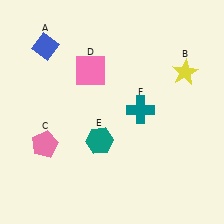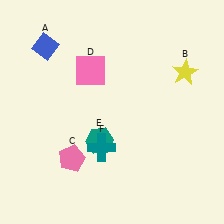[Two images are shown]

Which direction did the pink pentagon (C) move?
The pink pentagon (C) moved right.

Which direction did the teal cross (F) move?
The teal cross (F) moved left.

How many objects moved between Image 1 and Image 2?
2 objects moved between the two images.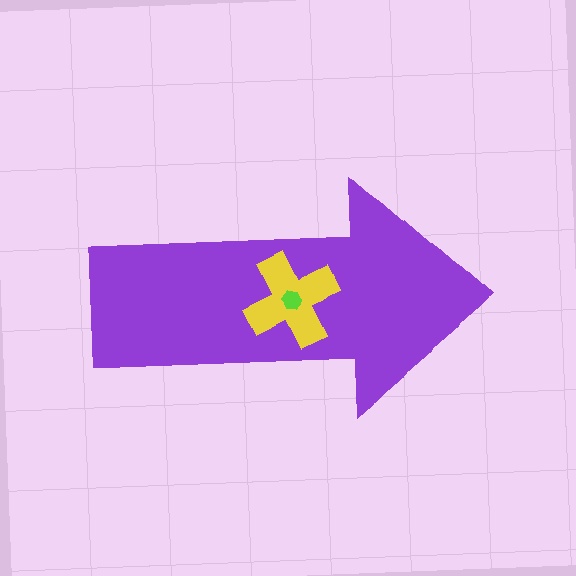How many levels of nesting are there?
3.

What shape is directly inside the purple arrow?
The yellow cross.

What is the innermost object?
The lime hexagon.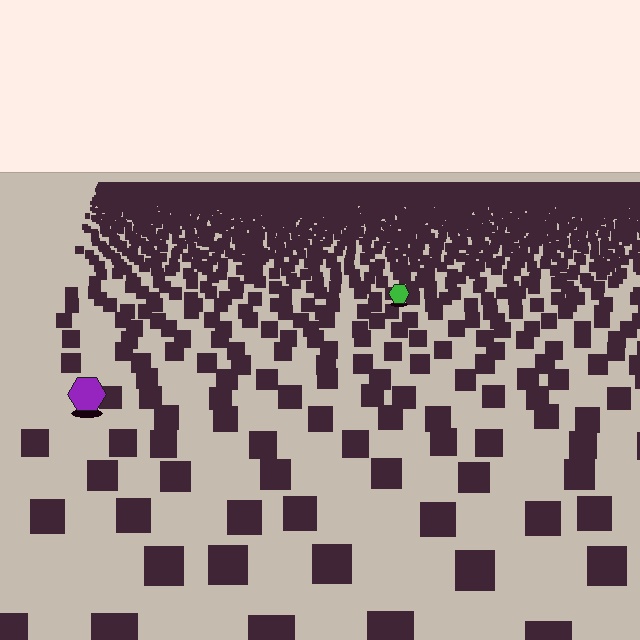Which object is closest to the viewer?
The purple hexagon is closest. The texture marks near it are larger and more spread out.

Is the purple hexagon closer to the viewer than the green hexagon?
Yes. The purple hexagon is closer — you can tell from the texture gradient: the ground texture is coarser near it.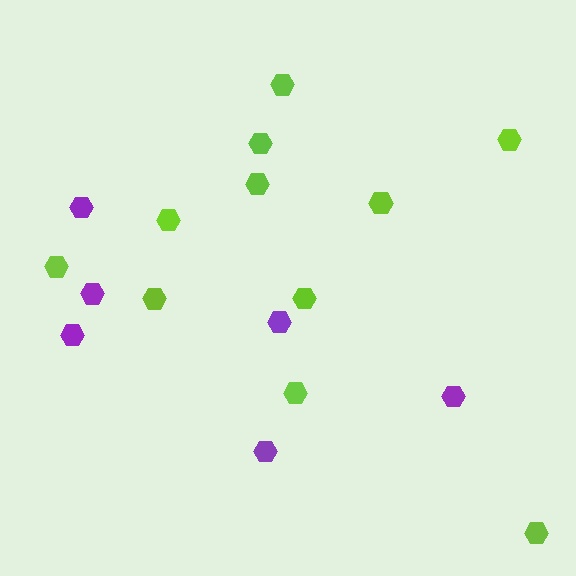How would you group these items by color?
There are 2 groups: one group of purple hexagons (6) and one group of lime hexagons (11).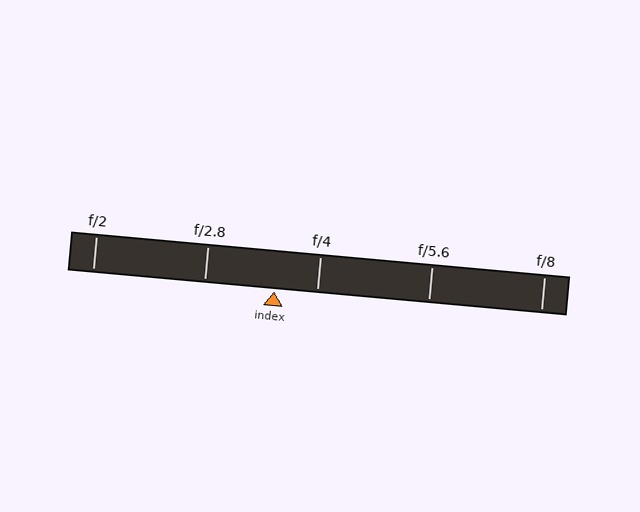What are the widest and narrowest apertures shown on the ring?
The widest aperture shown is f/2 and the narrowest is f/8.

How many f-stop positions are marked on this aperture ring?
There are 5 f-stop positions marked.